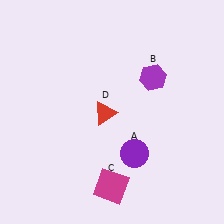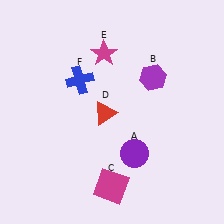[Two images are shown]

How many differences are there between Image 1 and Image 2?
There are 2 differences between the two images.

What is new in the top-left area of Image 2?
A blue cross (F) was added in the top-left area of Image 2.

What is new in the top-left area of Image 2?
A magenta star (E) was added in the top-left area of Image 2.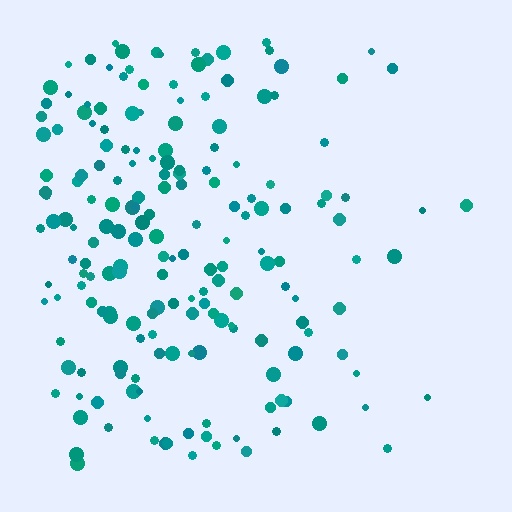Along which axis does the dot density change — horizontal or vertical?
Horizontal.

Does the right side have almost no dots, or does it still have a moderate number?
Still a moderate number, just noticeably fewer than the left.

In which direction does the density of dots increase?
From right to left, with the left side densest.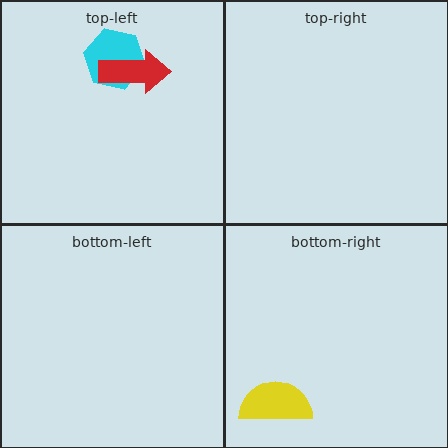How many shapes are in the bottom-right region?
1.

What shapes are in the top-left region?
The cyan hexagon, the red arrow.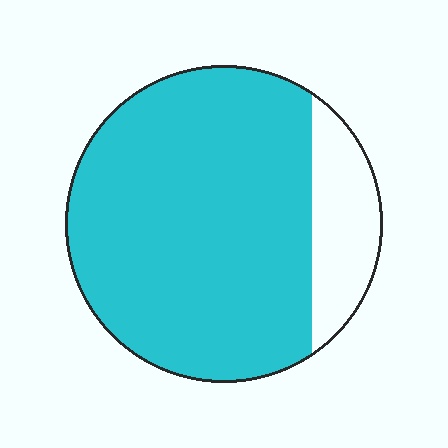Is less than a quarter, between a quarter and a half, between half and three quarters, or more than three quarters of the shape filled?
More than three quarters.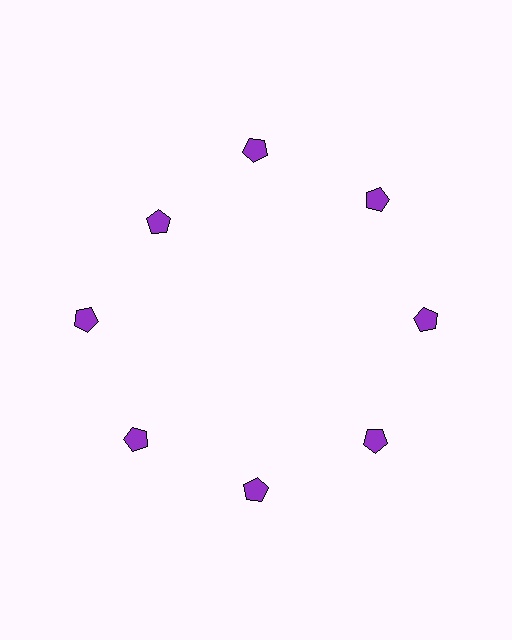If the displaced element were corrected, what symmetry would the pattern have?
It would have 8-fold rotational symmetry — the pattern would map onto itself every 45 degrees.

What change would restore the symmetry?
The symmetry would be restored by moving it outward, back onto the ring so that all 8 pentagons sit at equal angles and equal distance from the center.